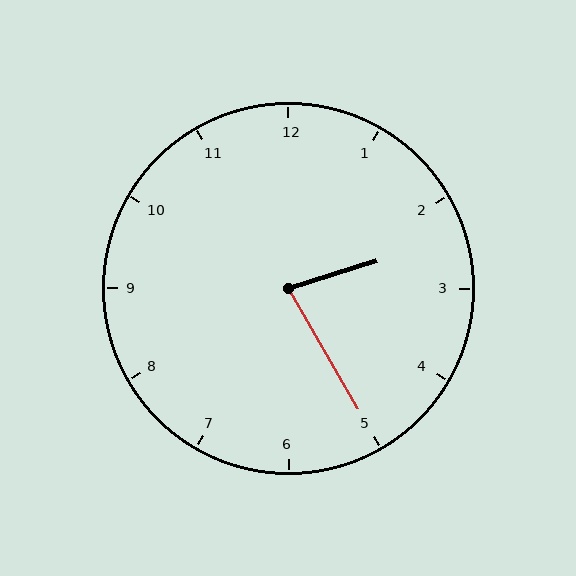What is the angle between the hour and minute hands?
Approximately 78 degrees.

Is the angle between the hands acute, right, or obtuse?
It is acute.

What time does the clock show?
2:25.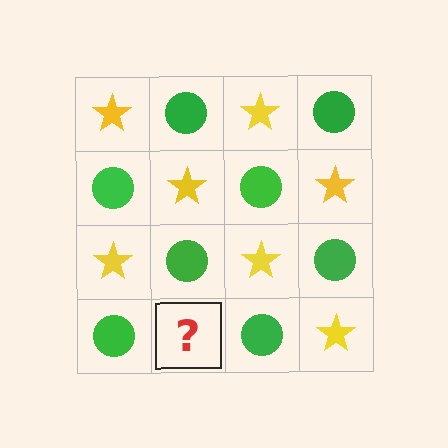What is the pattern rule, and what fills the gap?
The rule is that it alternates yellow star and green circle in a checkerboard pattern. The gap should be filled with a yellow star.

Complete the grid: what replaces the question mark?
The question mark should be replaced with a yellow star.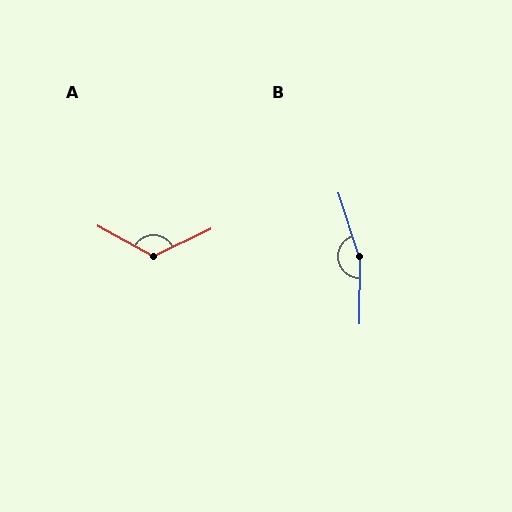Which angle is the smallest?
A, at approximately 125 degrees.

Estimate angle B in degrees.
Approximately 162 degrees.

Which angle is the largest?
B, at approximately 162 degrees.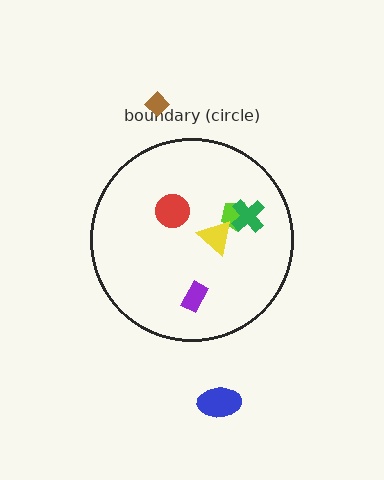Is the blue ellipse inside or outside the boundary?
Outside.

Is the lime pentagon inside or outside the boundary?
Inside.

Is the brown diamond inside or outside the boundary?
Outside.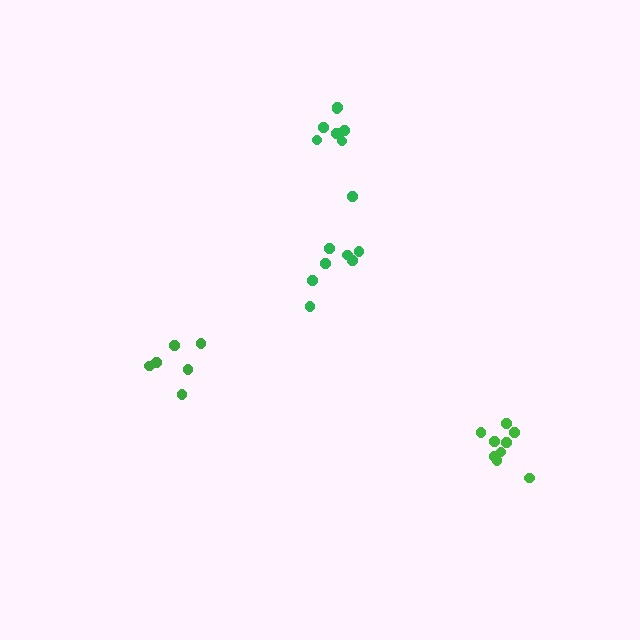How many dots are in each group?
Group 1: 6 dots, Group 2: 7 dots, Group 3: 9 dots, Group 4: 8 dots (30 total).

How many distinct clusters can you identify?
There are 4 distinct clusters.